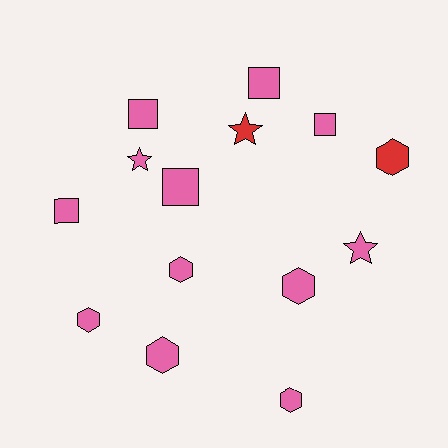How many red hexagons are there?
There is 1 red hexagon.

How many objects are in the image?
There are 14 objects.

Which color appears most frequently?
Pink, with 12 objects.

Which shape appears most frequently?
Hexagon, with 6 objects.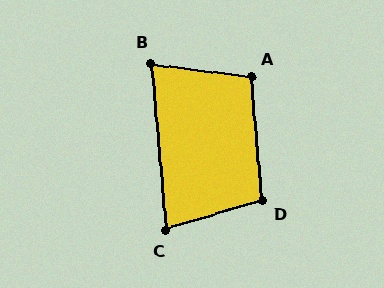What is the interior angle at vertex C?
Approximately 78 degrees (acute).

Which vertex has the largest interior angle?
D, at approximately 102 degrees.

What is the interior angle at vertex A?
Approximately 102 degrees (obtuse).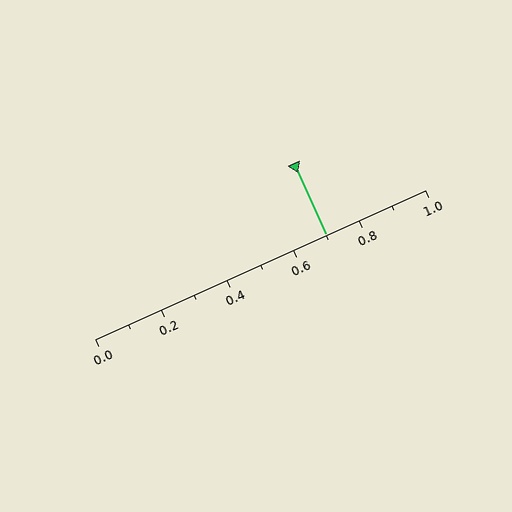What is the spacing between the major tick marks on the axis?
The major ticks are spaced 0.2 apart.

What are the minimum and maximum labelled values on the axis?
The axis runs from 0.0 to 1.0.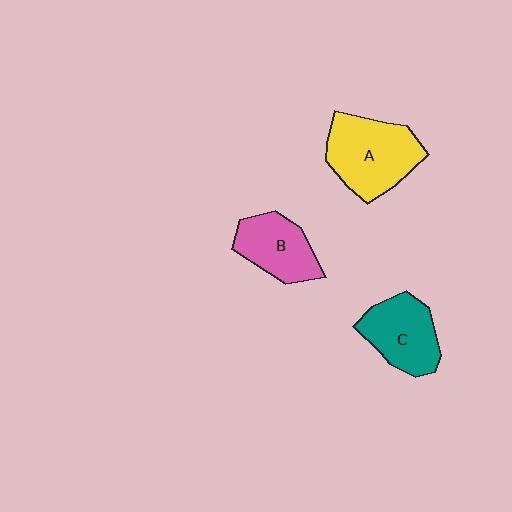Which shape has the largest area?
Shape A (yellow).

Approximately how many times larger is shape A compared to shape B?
Approximately 1.4 times.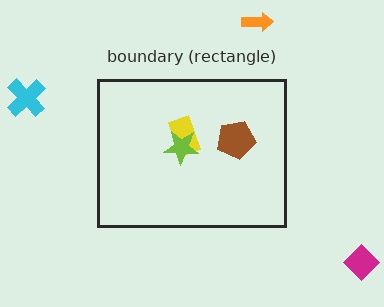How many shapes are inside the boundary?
3 inside, 3 outside.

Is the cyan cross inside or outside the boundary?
Outside.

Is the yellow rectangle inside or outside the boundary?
Inside.